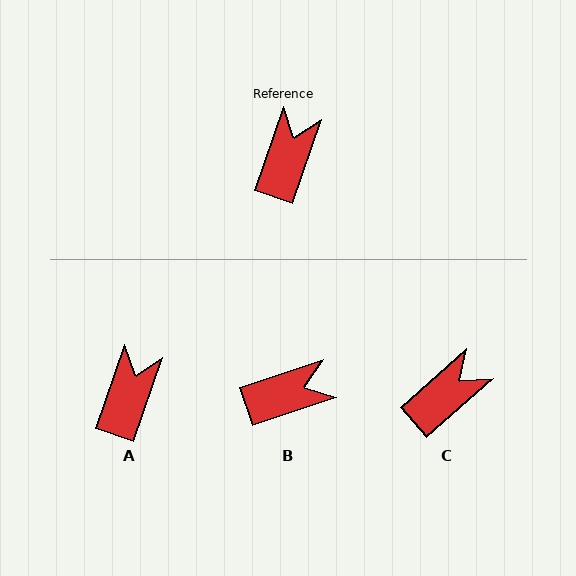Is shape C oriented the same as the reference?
No, it is off by about 29 degrees.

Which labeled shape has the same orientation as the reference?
A.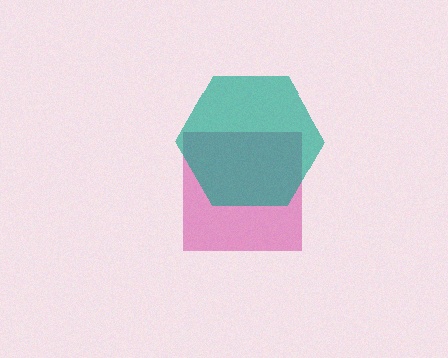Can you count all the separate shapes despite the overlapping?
Yes, there are 2 separate shapes.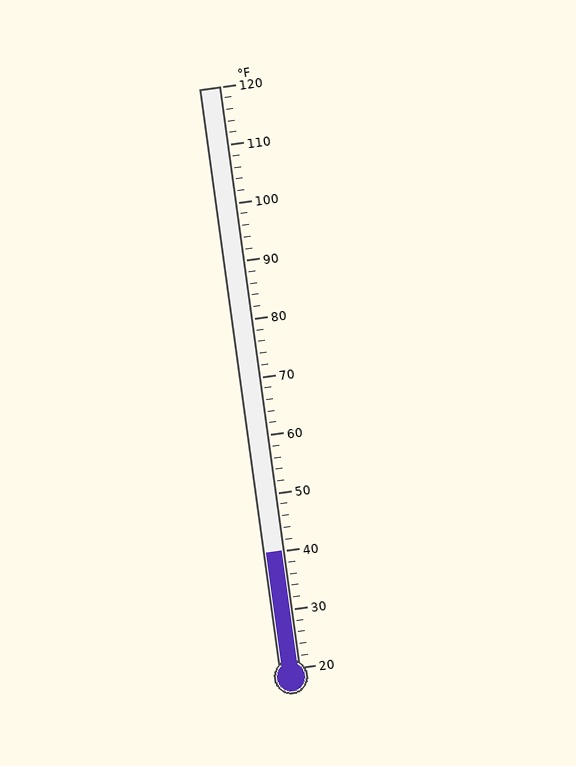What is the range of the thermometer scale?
The thermometer scale ranges from 20°F to 120°F.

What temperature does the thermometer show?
The thermometer shows approximately 40°F.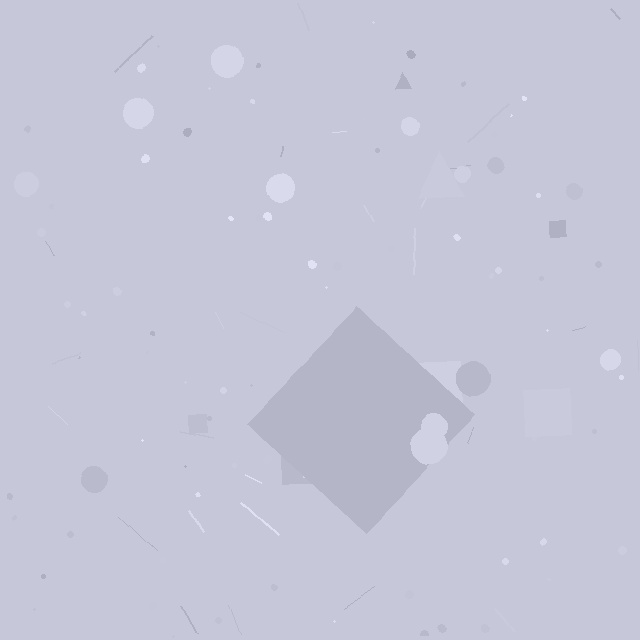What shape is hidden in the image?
A diamond is hidden in the image.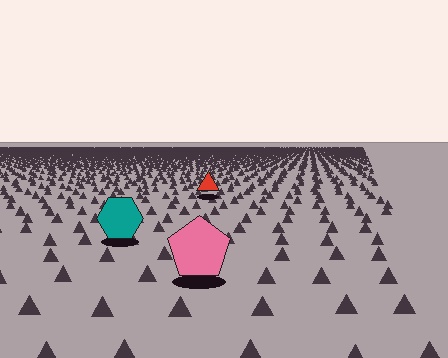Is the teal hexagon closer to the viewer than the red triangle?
Yes. The teal hexagon is closer — you can tell from the texture gradient: the ground texture is coarser near it.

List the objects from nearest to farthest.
From nearest to farthest: the pink pentagon, the teal hexagon, the red triangle.